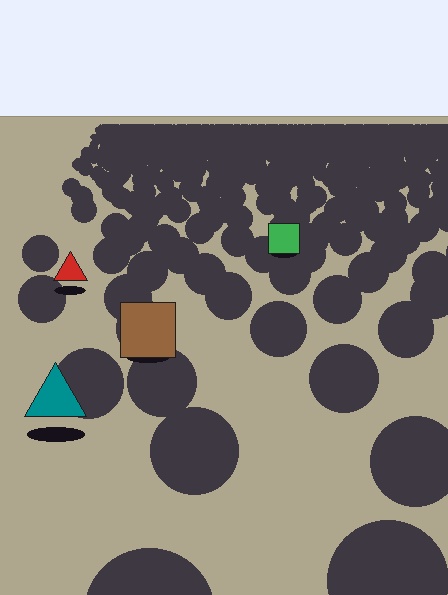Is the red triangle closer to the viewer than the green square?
Yes. The red triangle is closer — you can tell from the texture gradient: the ground texture is coarser near it.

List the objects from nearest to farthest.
From nearest to farthest: the teal triangle, the brown square, the red triangle, the green square.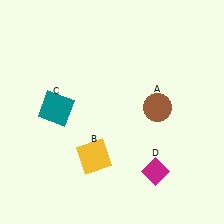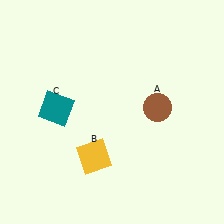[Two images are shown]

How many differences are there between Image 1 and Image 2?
There is 1 difference between the two images.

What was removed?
The magenta diamond (D) was removed in Image 2.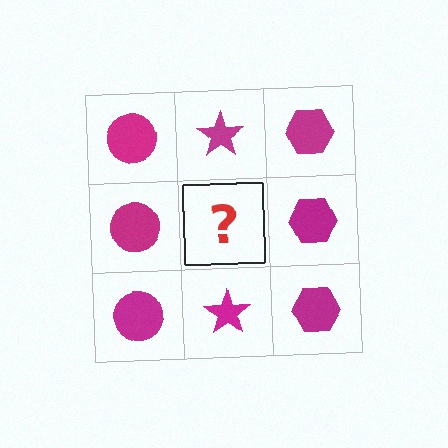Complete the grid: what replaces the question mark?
The question mark should be replaced with a magenta star.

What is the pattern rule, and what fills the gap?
The rule is that each column has a consistent shape. The gap should be filled with a magenta star.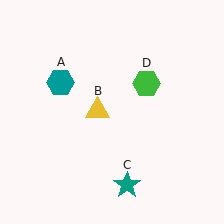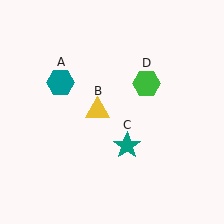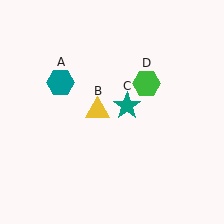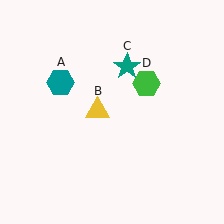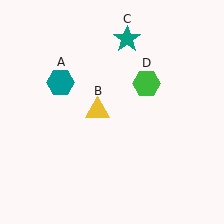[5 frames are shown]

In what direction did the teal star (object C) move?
The teal star (object C) moved up.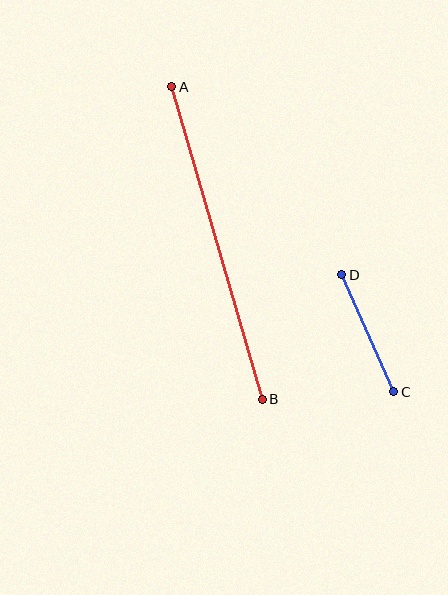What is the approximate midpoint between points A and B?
The midpoint is at approximately (217, 243) pixels.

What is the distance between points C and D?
The distance is approximately 128 pixels.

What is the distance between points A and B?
The distance is approximately 325 pixels.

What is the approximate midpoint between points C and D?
The midpoint is at approximately (368, 333) pixels.